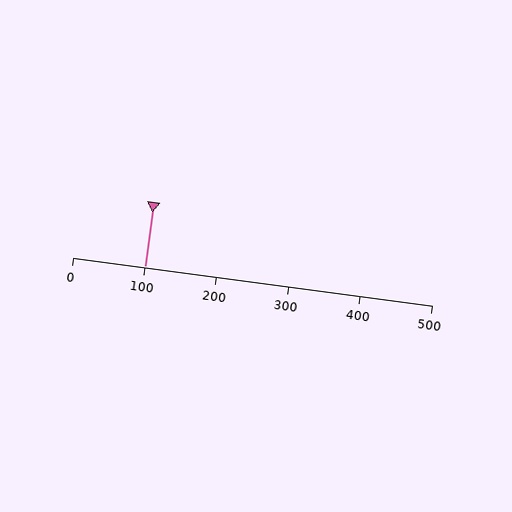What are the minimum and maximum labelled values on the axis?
The axis runs from 0 to 500.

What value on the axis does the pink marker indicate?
The marker indicates approximately 100.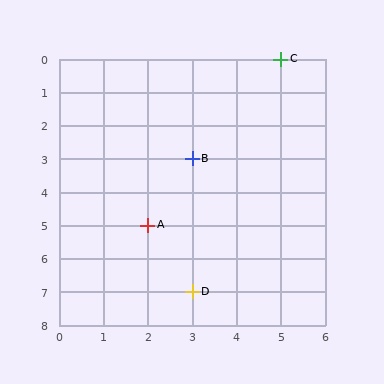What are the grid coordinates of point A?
Point A is at grid coordinates (2, 5).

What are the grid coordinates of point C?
Point C is at grid coordinates (5, 0).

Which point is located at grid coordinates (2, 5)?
Point A is at (2, 5).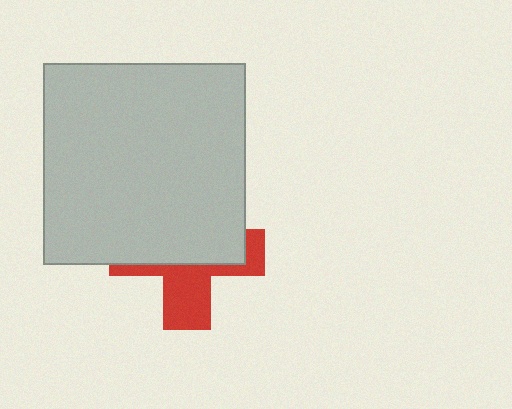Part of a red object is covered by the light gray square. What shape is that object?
It is a cross.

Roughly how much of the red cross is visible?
A small part of it is visible (roughly 39%).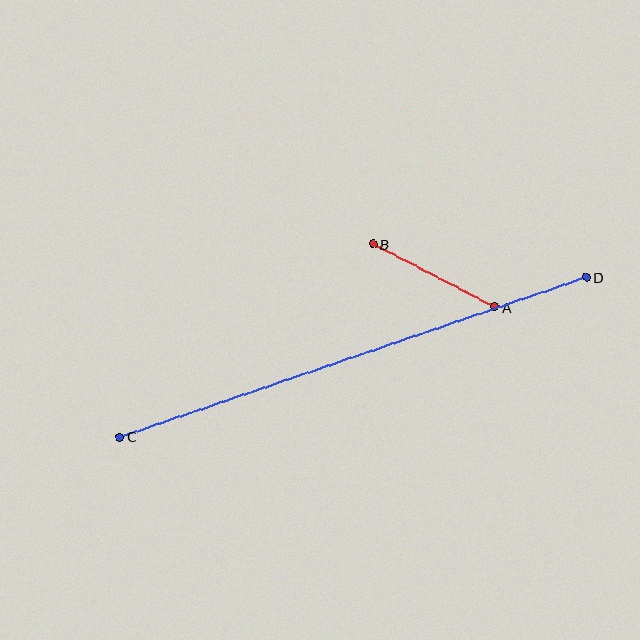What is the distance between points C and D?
The distance is approximately 493 pixels.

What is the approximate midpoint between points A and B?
The midpoint is at approximately (434, 276) pixels.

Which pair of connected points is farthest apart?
Points C and D are farthest apart.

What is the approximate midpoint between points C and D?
The midpoint is at approximately (353, 357) pixels.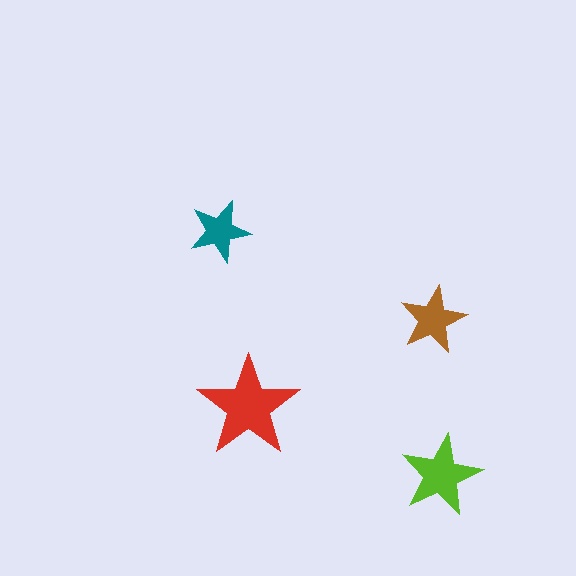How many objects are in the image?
There are 4 objects in the image.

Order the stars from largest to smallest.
the red one, the lime one, the brown one, the teal one.